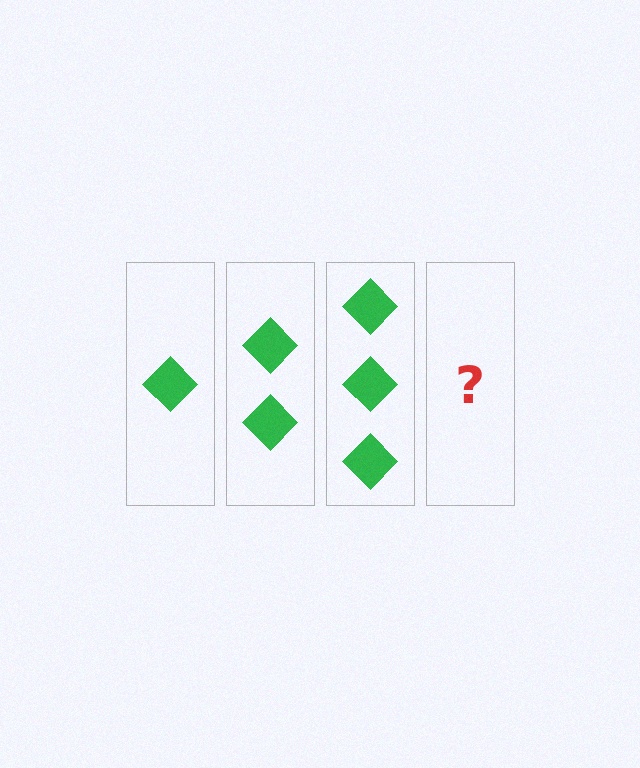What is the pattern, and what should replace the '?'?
The pattern is that each step adds one more diamond. The '?' should be 4 diamonds.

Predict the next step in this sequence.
The next step is 4 diamonds.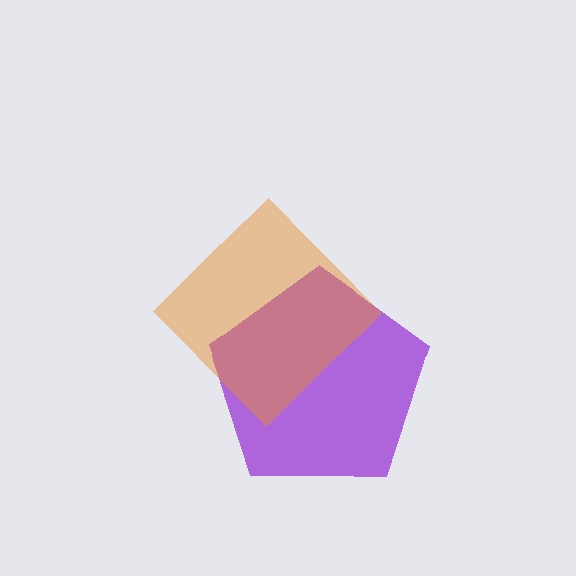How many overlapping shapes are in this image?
There are 2 overlapping shapes in the image.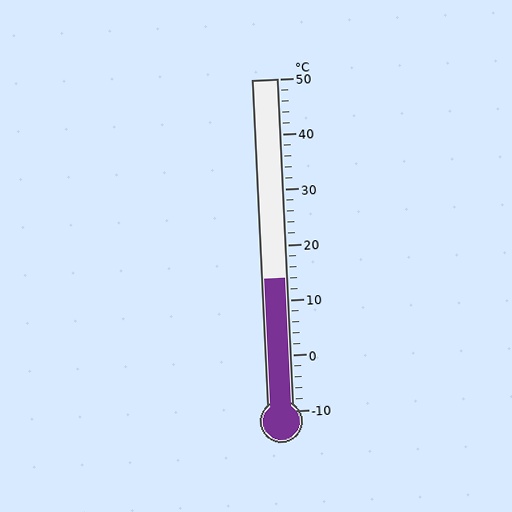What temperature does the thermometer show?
The thermometer shows approximately 14°C.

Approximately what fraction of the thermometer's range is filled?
The thermometer is filled to approximately 40% of its range.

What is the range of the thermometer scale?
The thermometer scale ranges from -10°C to 50°C.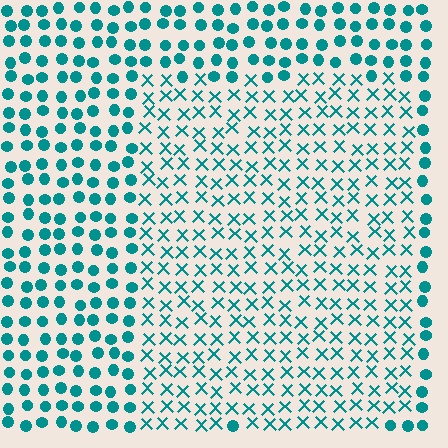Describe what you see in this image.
The image is filled with small teal elements arranged in a uniform grid. A rectangle-shaped region contains X marks, while the surrounding area contains circles. The boundary is defined purely by the change in element shape.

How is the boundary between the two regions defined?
The boundary is defined by a change in element shape: X marks inside vs. circles outside. All elements share the same color and spacing.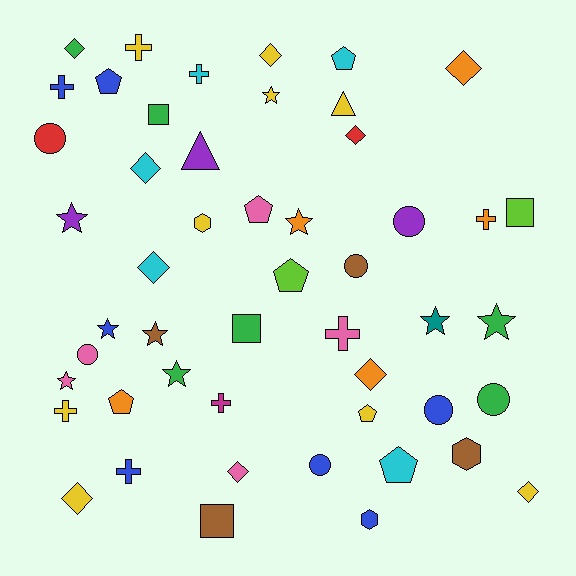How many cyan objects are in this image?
There are 5 cyan objects.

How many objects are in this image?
There are 50 objects.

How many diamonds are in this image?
There are 10 diamonds.